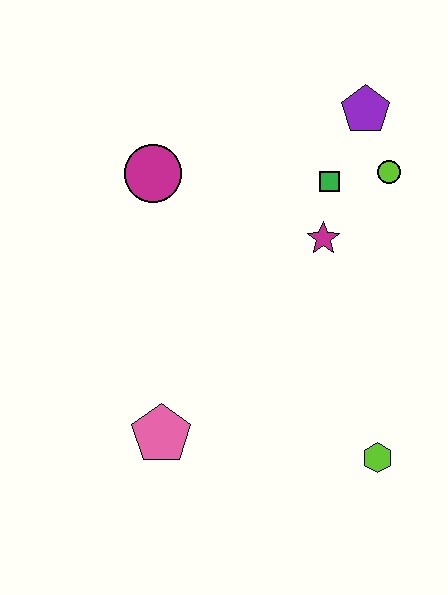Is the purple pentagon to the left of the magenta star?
No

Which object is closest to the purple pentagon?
The lime circle is closest to the purple pentagon.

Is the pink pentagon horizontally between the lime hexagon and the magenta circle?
Yes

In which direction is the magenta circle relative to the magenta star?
The magenta circle is to the left of the magenta star.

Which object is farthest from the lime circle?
The pink pentagon is farthest from the lime circle.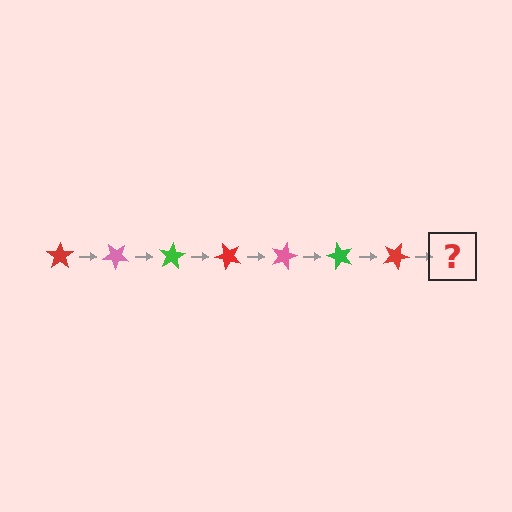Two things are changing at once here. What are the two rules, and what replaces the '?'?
The two rules are that it rotates 40 degrees each step and the color cycles through red, pink, and green. The '?' should be a pink star, rotated 280 degrees from the start.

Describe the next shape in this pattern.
It should be a pink star, rotated 280 degrees from the start.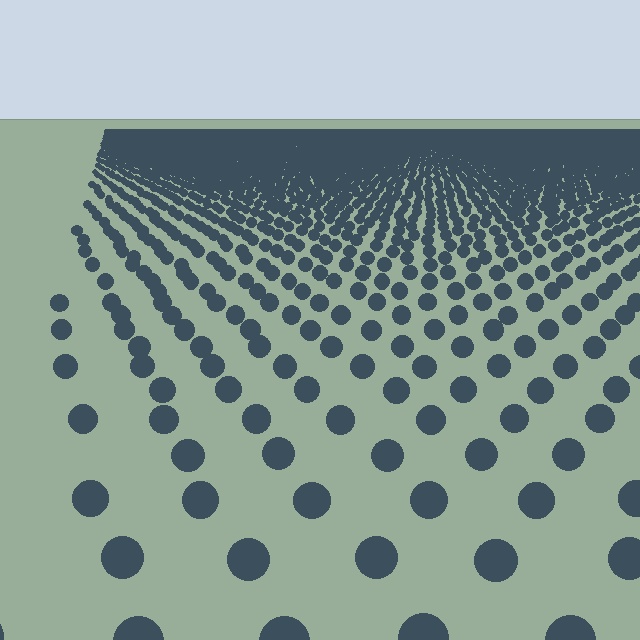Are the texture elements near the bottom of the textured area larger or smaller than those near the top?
Larger. Near the bottom, elements are closer to the viewer and appear at a bigger on-screen size.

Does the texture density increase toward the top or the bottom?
Density increases toward the top.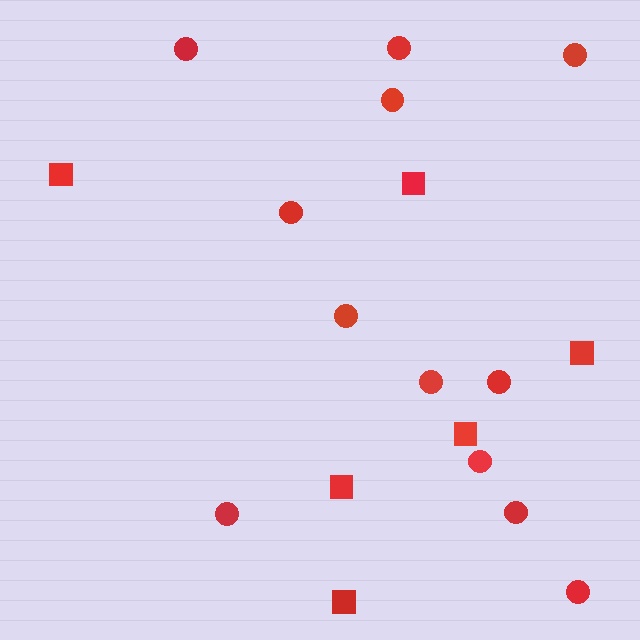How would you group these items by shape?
There are 2 groups: one group of circles (12) and one group of squares (6).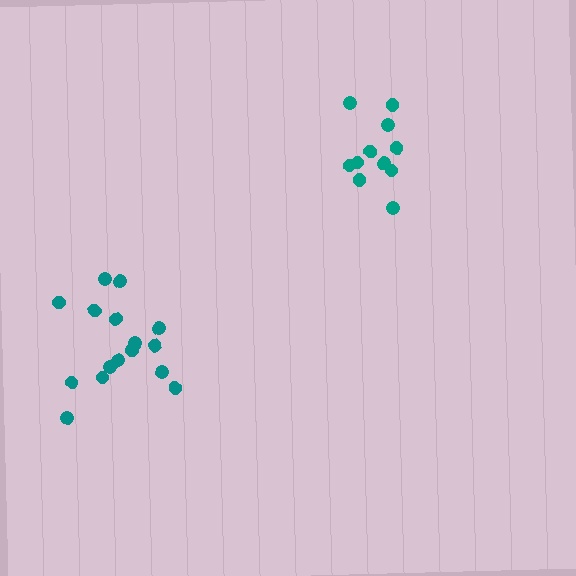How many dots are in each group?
Group 1: 16 dots, Group 2: 11 dots (27 total).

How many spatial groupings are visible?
There are 2 spatial groupings.